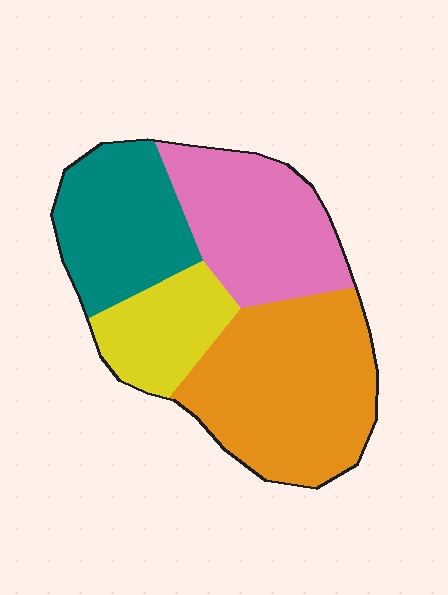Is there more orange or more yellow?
Orange.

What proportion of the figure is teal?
Teal takes up about one quarter (1/4) of the figure.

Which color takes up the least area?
Yellow, at roughly 15%.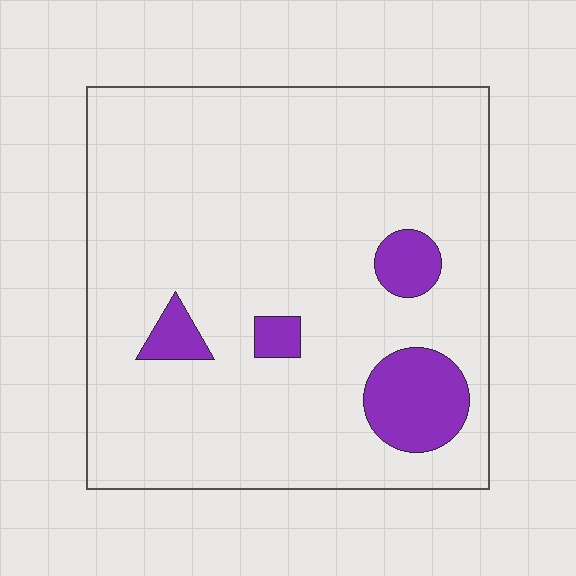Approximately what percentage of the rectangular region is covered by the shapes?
Approximately 10%.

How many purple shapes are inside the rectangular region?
4.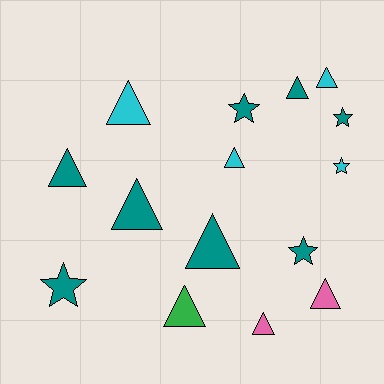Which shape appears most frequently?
Triangle, with 10 objects.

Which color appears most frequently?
Teal, with 8 objects.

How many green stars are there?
There are no green stars.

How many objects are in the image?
There are 15 objects.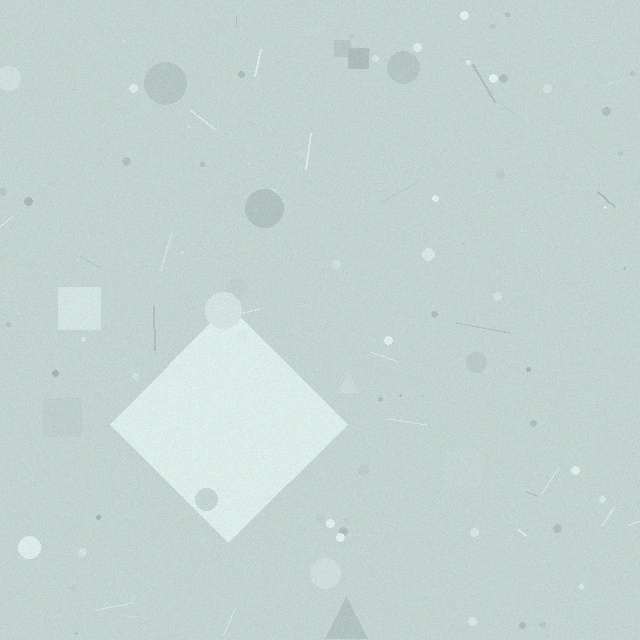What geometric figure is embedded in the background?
A diamond is embedded in the background.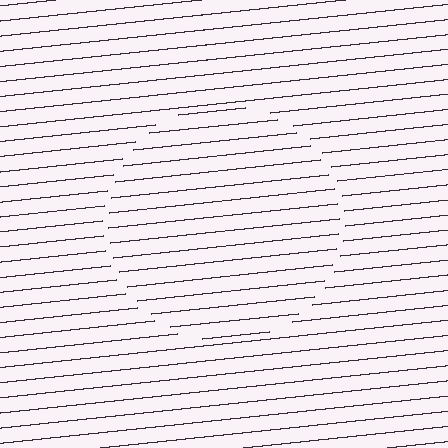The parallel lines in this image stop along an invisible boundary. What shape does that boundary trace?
An illusory circle. The interior of the shape contains the same grating, shifted by half a period — the contour is defined by the phase discontinuity where line-ends from the inner and outer gratings abut.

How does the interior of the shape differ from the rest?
The interior of the shape contains the same grating, shifted by half a period — the contour is defined by the phase discontinuity where line-ends from the inner and outer gratings abut.